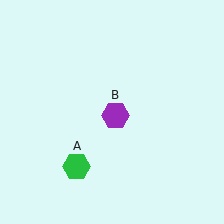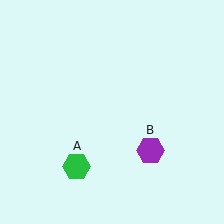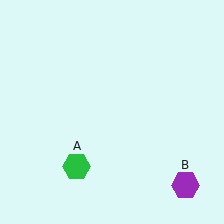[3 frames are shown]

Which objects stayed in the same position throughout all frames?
Green hexagon (object A) remained stationary.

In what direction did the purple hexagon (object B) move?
The purple hexagon (object B) moved down and to the right.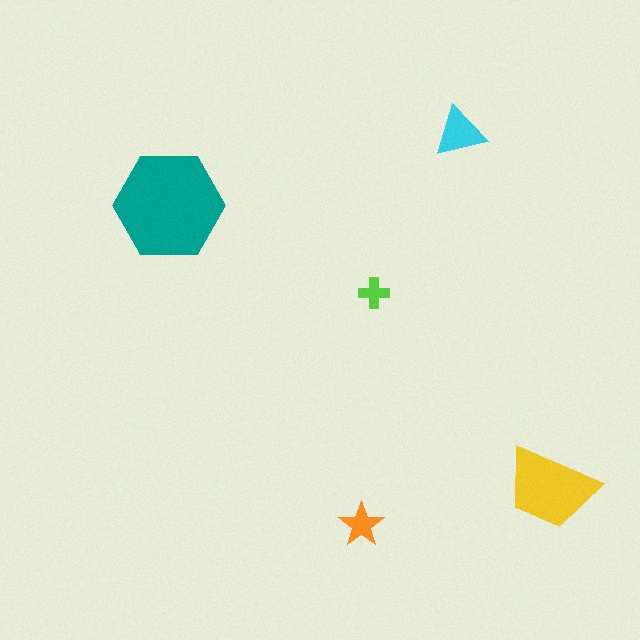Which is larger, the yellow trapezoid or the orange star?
The yellow trapezoid.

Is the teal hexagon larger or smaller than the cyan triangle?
Larger.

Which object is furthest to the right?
The yellow trapezoid is rightmost.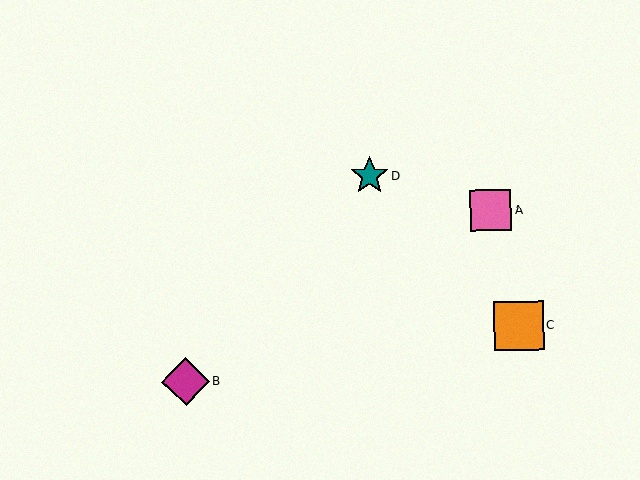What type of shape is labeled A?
Shape A is a pink square.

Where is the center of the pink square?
The center of the pink square is at (491, 210).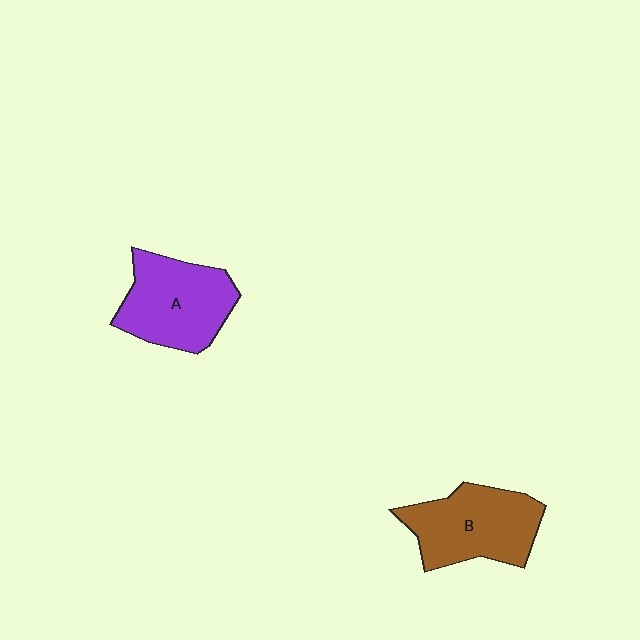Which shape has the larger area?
Shape B (brown).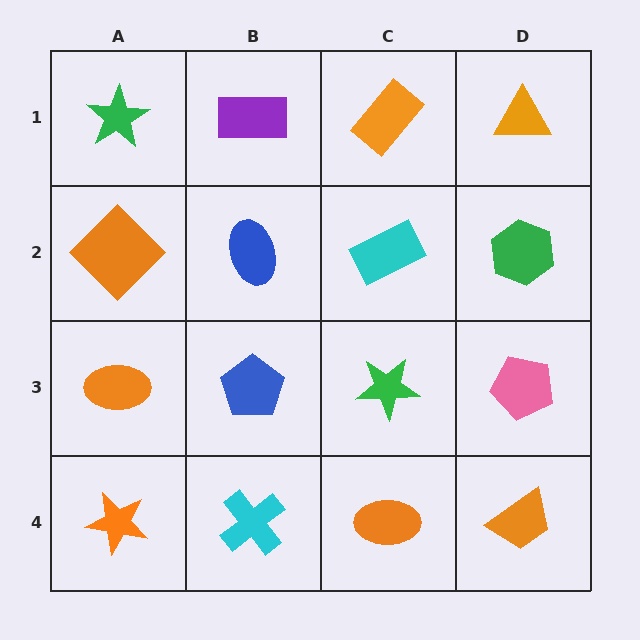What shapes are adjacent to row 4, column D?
A pink pentagon (row 3, column D), an orange ellipse (row 4, column C).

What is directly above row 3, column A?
An orange diamond.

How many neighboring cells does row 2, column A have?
3.